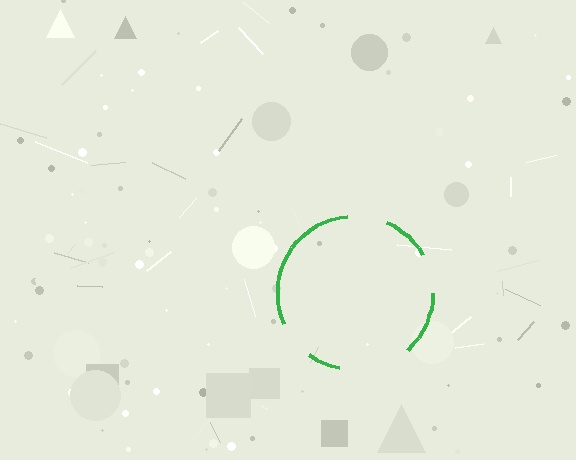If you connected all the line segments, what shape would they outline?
They would outline a circle.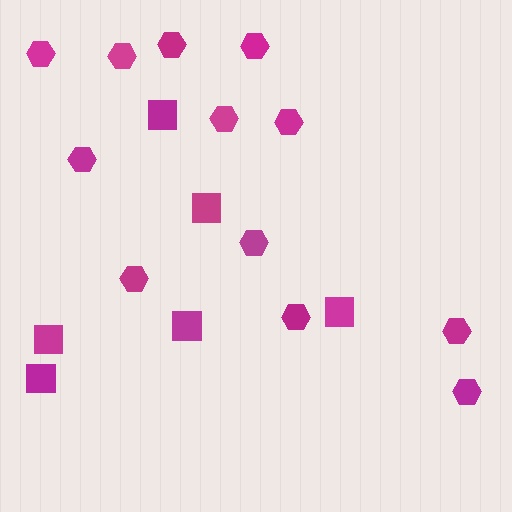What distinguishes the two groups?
There are 2 groups: one group of hexagons (12) and one group of squares (6).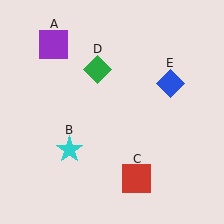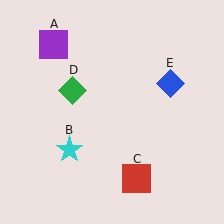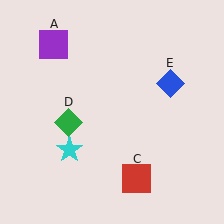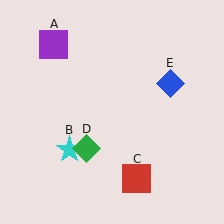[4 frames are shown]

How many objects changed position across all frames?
1 object changed position: green diamond (object D).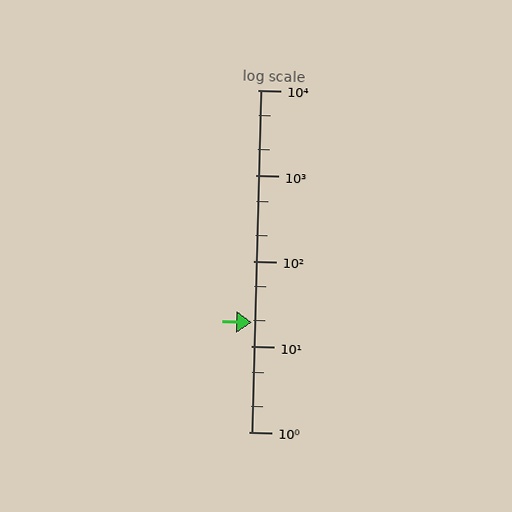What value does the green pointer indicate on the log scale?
The pointer indicates approximately 19.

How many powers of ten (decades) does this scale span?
The scale spans 4 decades, from 1 to 10000.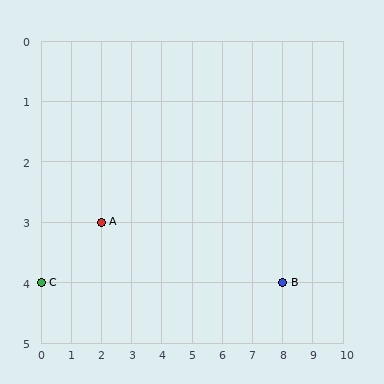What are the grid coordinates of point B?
Point B is at grid coordinates (8, 4).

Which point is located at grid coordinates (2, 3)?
Point A is at (2, 3).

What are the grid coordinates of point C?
Point C is at grid coordinates (0, 4).